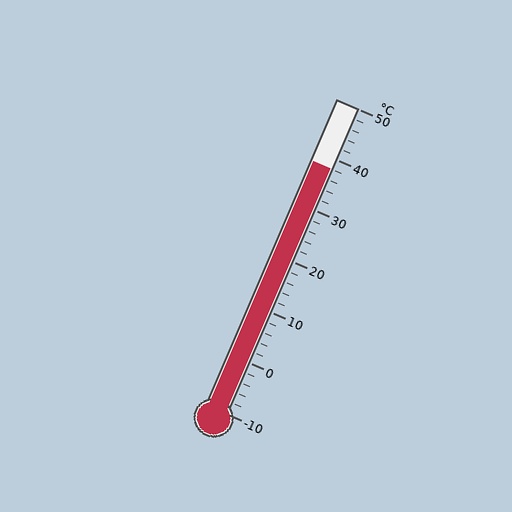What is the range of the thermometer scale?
The thermometer scale ranges from -10°C to 50°C.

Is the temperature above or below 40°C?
The temperature is below 40°C.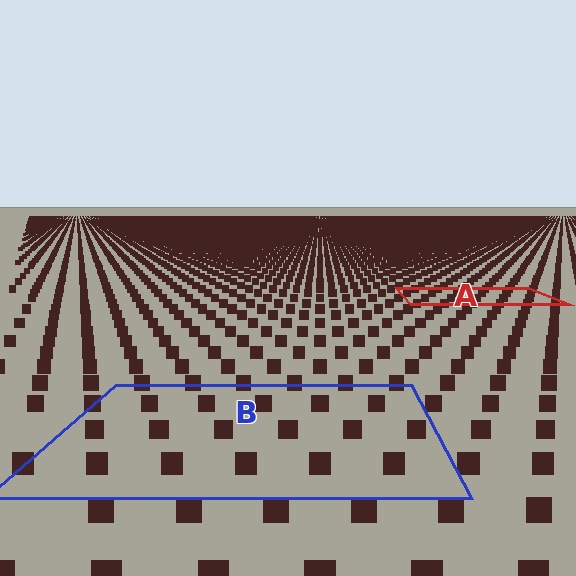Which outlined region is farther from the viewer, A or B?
Region A is farther from the viewer — the texture elements inside it appear smaller and more densely packed.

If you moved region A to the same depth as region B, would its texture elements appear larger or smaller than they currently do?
They would appear larger. At a closer depth, the same texture elements are projected at a bigger on-screen size.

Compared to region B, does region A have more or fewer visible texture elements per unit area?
Region A has more texture elements per unit area — they are packed more densely because it is farther away.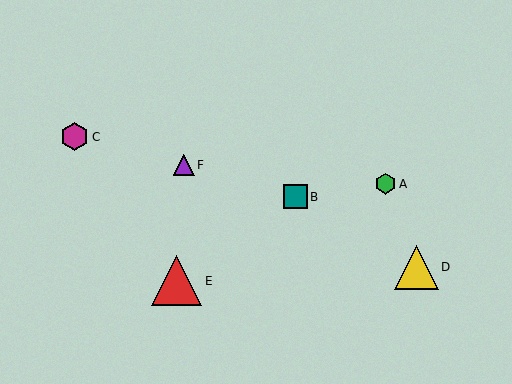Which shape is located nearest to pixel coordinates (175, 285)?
The red triangle (labeled E) at (176, 281) is nearest to that location.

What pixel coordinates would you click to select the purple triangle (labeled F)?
Click at (184, 165) to select the purple triangle F.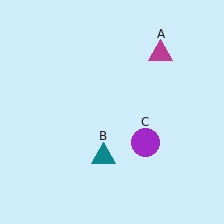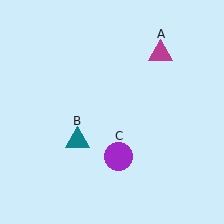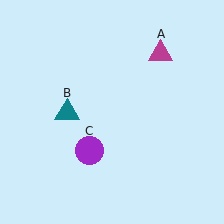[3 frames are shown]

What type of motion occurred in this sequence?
The teal triangle (object B), purple circle (object C) rotated clockwise around the center of the scene.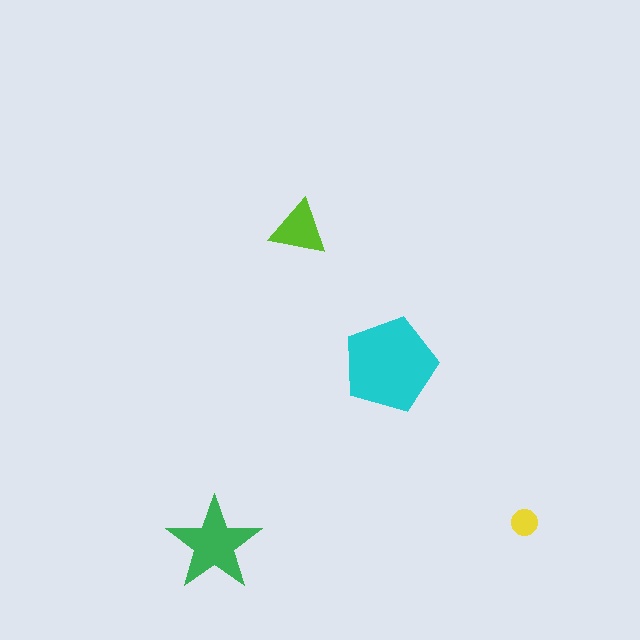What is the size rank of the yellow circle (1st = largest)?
4th.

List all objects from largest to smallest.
The cyan pentagon, the green star, the lime triangle, the yellow circle.